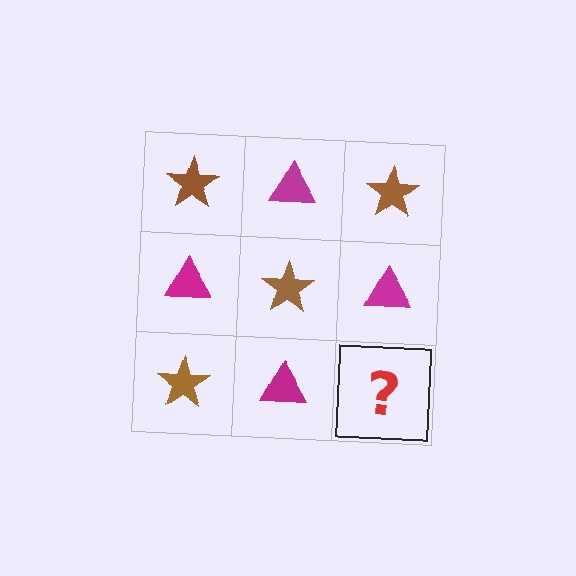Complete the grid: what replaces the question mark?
The question mark should be replaced with a brown star.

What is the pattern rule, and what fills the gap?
The rule is that it alternates brown star and magenta triangle in a checkerboard pattern. The gap should be filled with a brown star.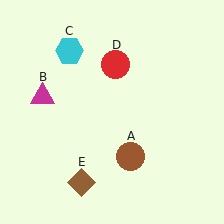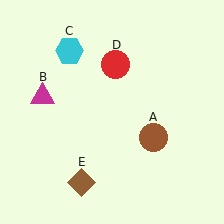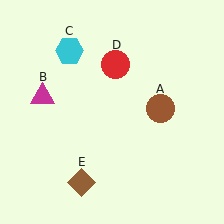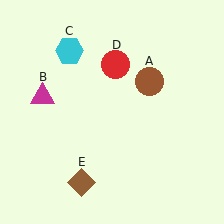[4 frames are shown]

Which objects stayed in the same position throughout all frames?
Magenta triangle (object B) and cyan hexagon (object C) and red circle (object D) and brown diamond (object E) remained stationary.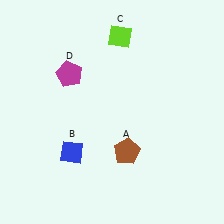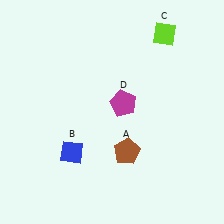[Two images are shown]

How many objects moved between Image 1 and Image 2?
2 objects moved between the two images.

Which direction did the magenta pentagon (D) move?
The magenta pentagon (D) moved right.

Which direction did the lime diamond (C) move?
The lime diamond (C) moved right.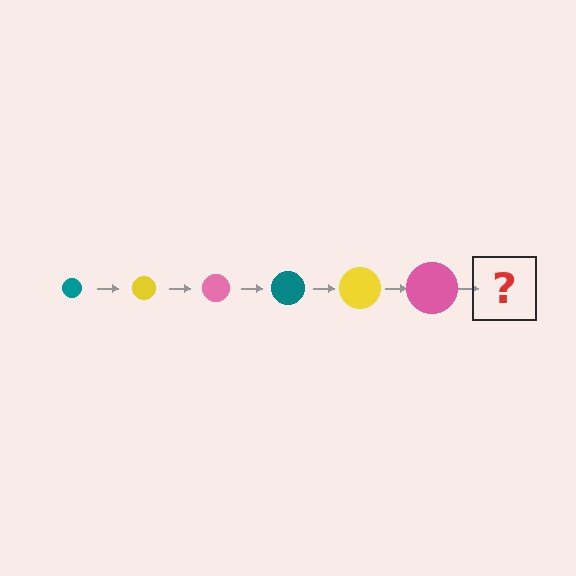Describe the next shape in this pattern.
It should be a teal circle, larger than the previous one.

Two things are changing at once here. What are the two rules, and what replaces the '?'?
The two rules are that the circle grows larger each step and the color cycles through teal, yellow, and pink. The '?' should be a teal circle, larger than the previous one.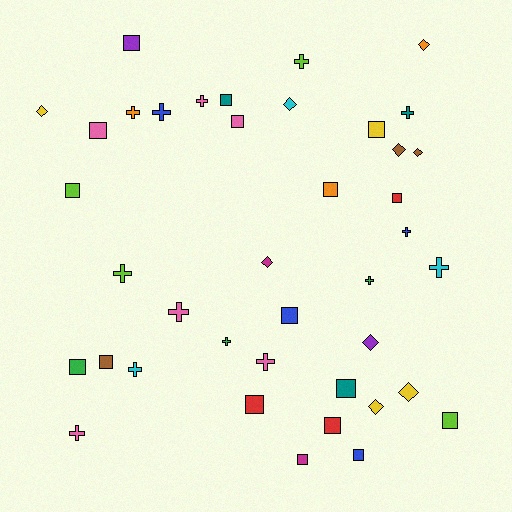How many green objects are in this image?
There are 3 green objects.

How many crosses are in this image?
There are 14 crosses.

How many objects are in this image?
There are 40 objects.